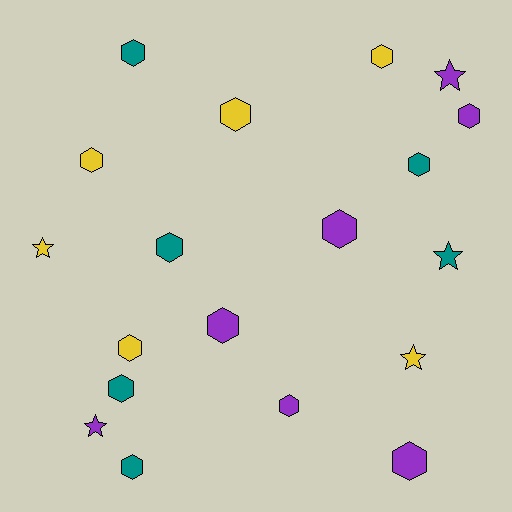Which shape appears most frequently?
Hexagon, with 14 objects.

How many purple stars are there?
There are 2 purple stars.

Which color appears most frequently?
Purple, with 7 objects.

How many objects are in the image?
There are 19 objects.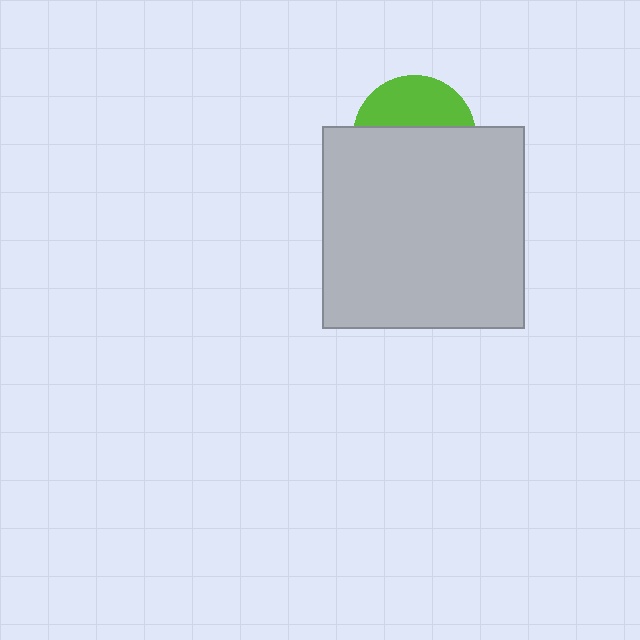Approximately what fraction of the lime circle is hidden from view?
Roughly 62% of the lime circle is hidden behind the light gray square.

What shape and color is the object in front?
The object in front is a light gray square.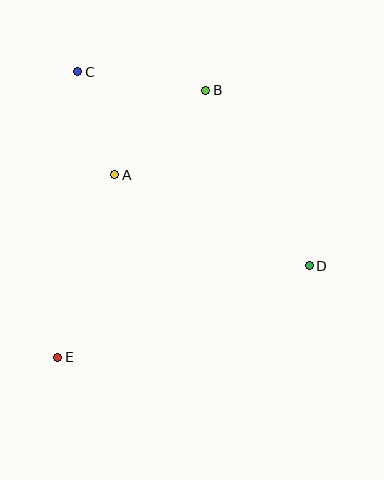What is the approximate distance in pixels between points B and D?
The distance between B and D is approximately 203 pixels.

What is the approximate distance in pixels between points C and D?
The distance between C and D is approximately 302 pixels.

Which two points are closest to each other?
Points A and C are closest to each other.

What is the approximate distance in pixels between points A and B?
The distance between A and B is approximately 124 pixels.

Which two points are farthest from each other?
Points B and E are farthest from each other.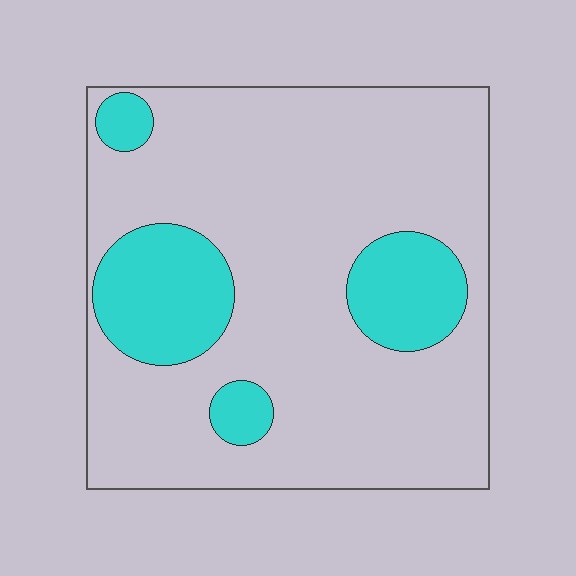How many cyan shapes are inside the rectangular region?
4.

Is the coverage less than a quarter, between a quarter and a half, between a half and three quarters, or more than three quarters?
Less than a quarter.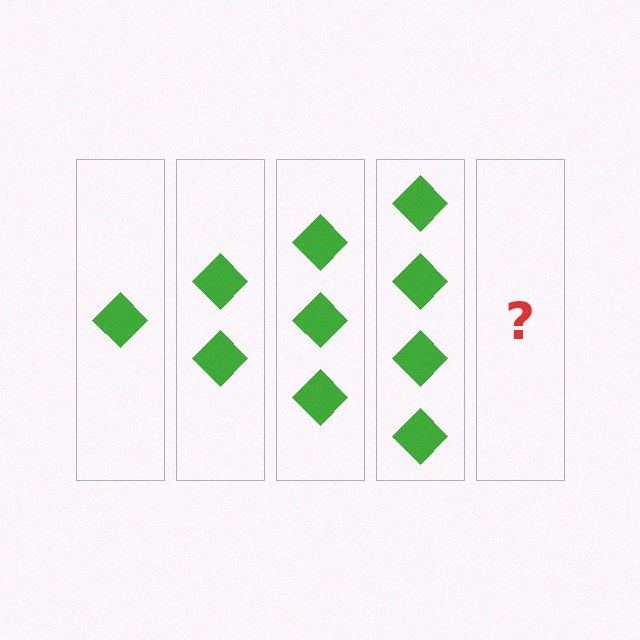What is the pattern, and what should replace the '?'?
The pattern is that each step adds one more diamond. The '?' should be 5 diamonds.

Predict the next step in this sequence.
The next step is 5 diamonds.